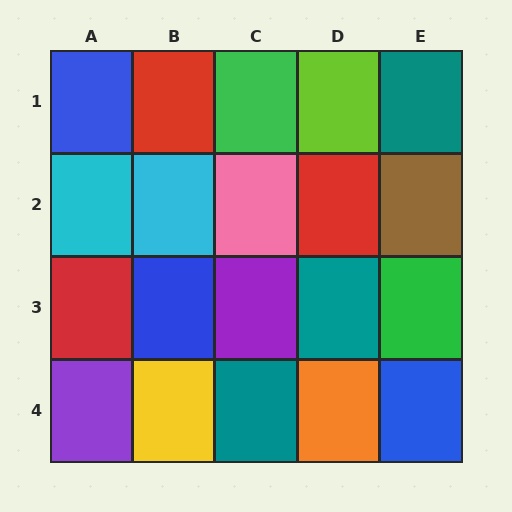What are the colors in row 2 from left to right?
Cyan, cyan, pink, red, brown.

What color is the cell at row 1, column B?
Red.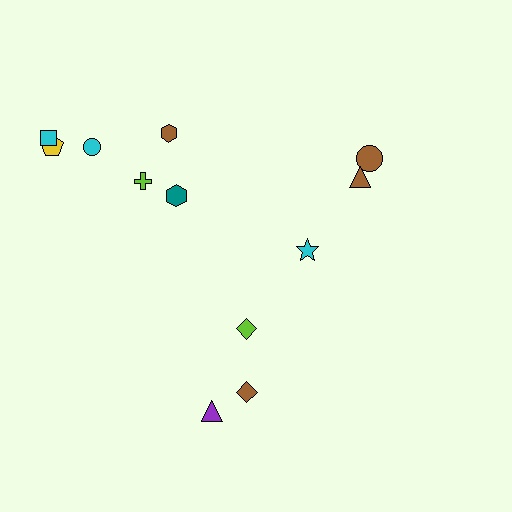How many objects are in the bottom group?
There are 3 objects.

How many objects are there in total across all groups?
There are 12 objects.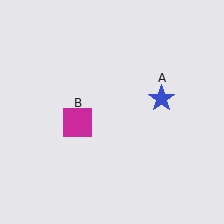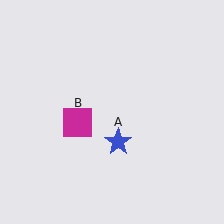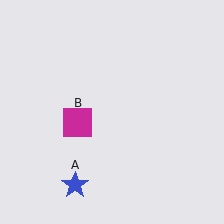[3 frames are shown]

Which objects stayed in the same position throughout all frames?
Magenta square (object B) remained stationary.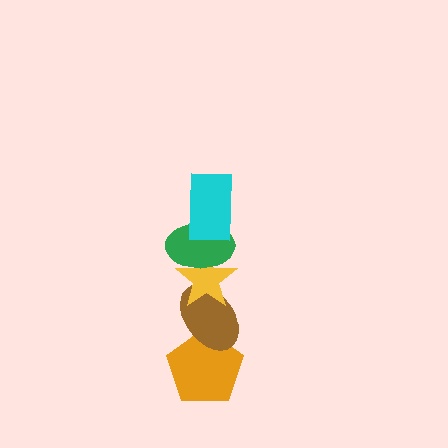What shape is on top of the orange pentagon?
The brown ellipse is on top of the orange pentagon.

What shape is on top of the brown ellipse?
The yellow star is on top of the brown ellipse.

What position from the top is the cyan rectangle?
The cyan rectangle is 1st from the top.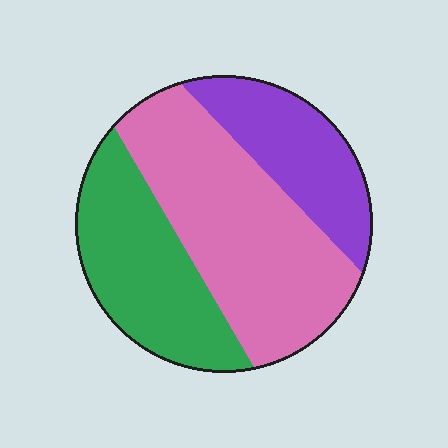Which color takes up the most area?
Pink, at roughly 45%.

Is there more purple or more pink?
Pink.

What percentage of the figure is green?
Green takes up about one third (1/3) of the figure.